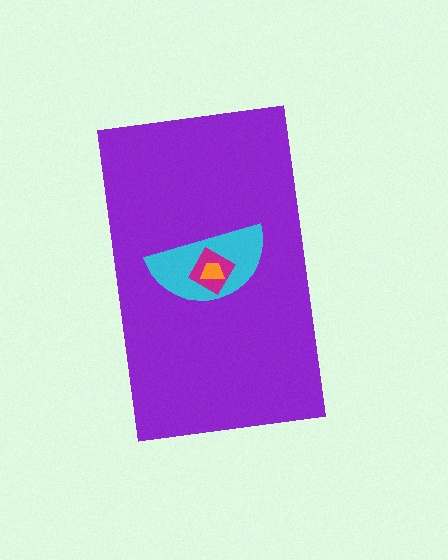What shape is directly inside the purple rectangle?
The cyan semicircle.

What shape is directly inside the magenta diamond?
The orange trapezoid.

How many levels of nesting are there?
4.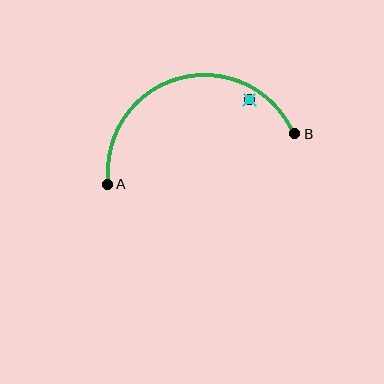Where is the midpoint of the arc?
The arc midpoint is the point on the curve farthest from the straight line joining A and B. It sits above that line.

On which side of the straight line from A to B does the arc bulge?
The arc bulges above the straight line connecting A and B.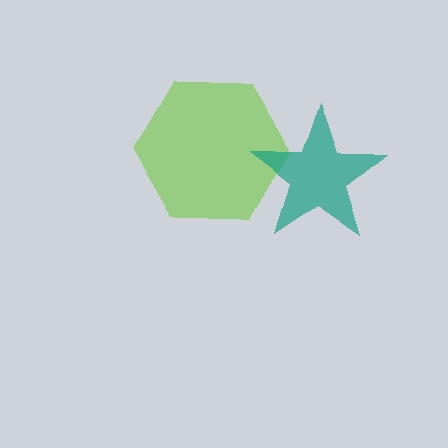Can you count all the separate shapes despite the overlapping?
Yes, there are 2 separate shapes.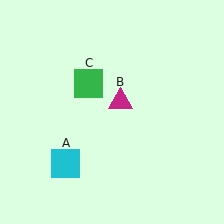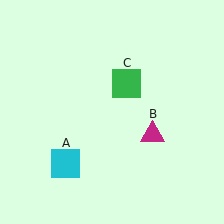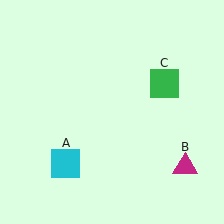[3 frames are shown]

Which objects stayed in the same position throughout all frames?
Cyan square (object A) remained stationary.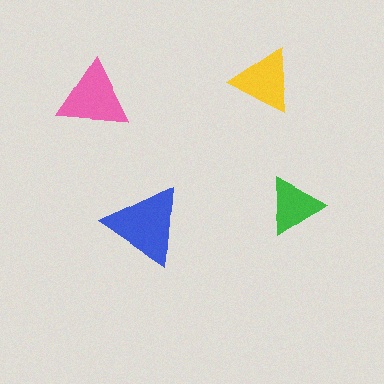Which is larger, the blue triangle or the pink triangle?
The blue one.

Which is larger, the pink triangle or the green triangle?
The pink one.